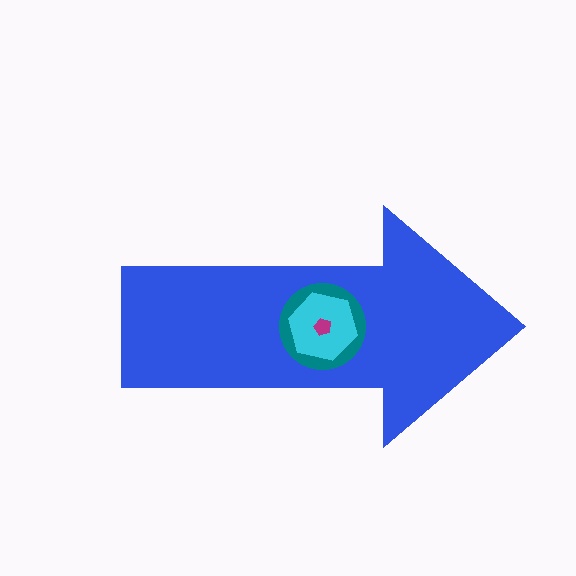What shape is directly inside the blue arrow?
The teal circle.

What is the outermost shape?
The blue arrow.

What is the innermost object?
The magenta pentagon.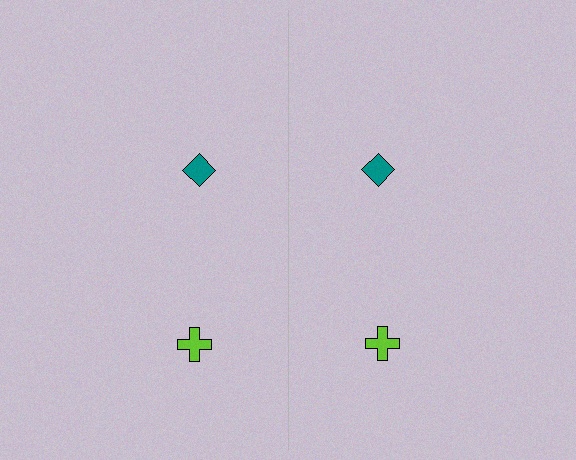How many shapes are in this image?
There are 4 shapes in this image.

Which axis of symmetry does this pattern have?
The pattern has a vertical axis of symmetry running through the center of the image.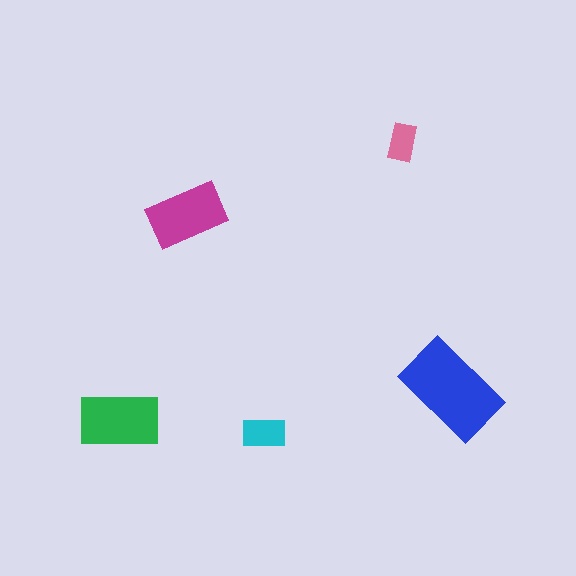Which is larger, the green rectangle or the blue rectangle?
The blue one.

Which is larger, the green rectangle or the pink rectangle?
The green one.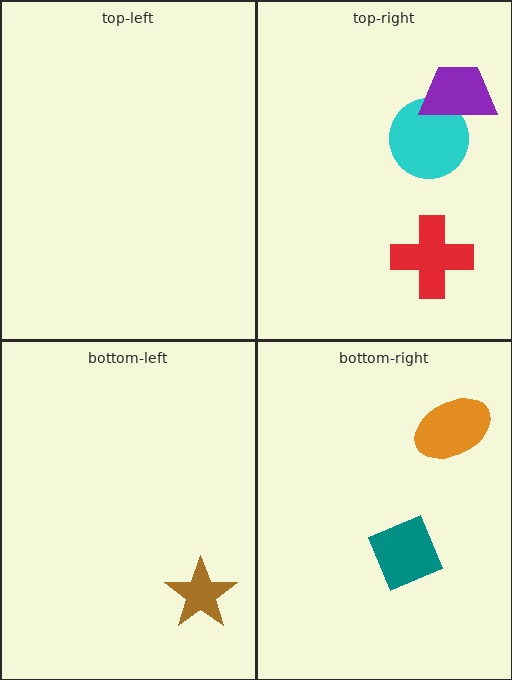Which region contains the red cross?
The top-right region.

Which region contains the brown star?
The bottom-left region.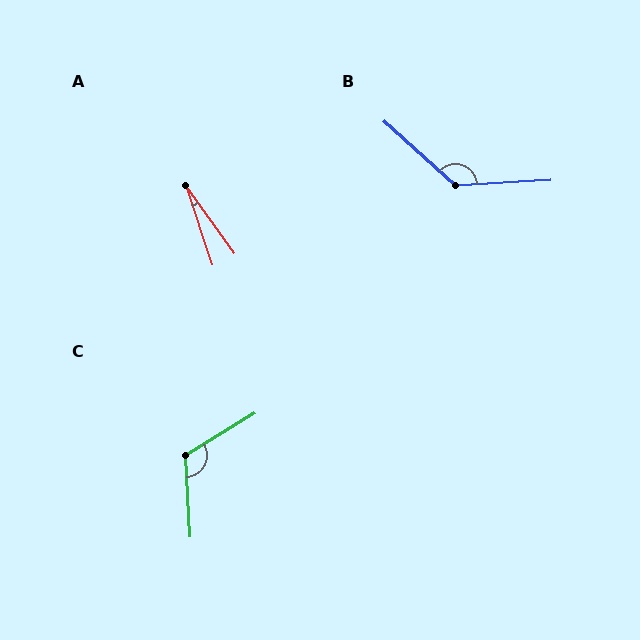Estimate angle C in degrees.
Approximately 118 degrees.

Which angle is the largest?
B, at approximately 135 degrees.